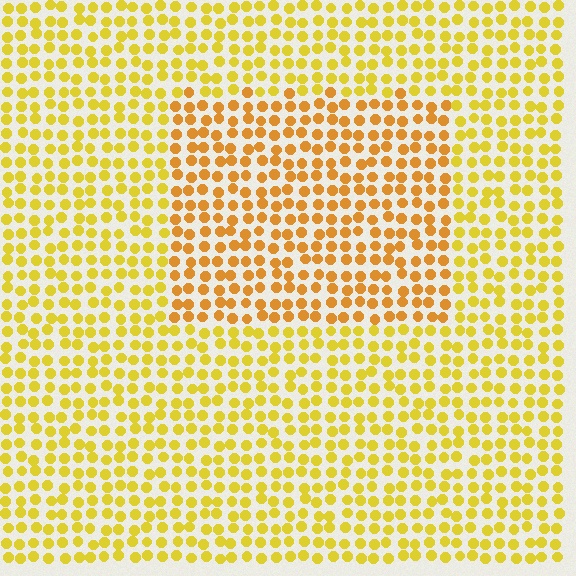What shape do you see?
I see a rectangle.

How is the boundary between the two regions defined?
The boundary is defined purely by a slight shift in hue (about 22 degrees). Spacing, size, and orientation are identical on both sides.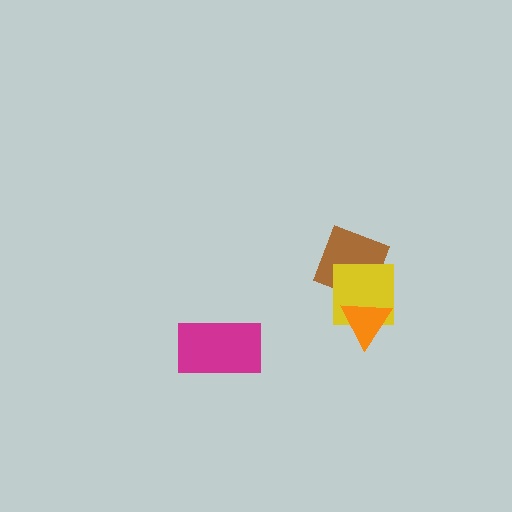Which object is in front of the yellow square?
The orange triangle is in front of the yellow square.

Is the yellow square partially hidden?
Yes, it is partially covered by another shape.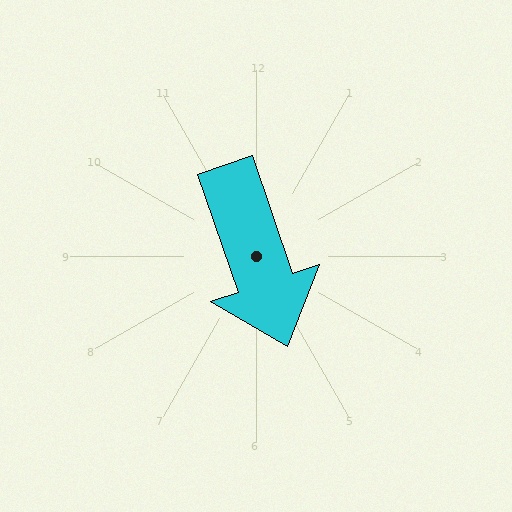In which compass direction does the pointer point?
South.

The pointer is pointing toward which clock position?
Roughly 5 o'clock.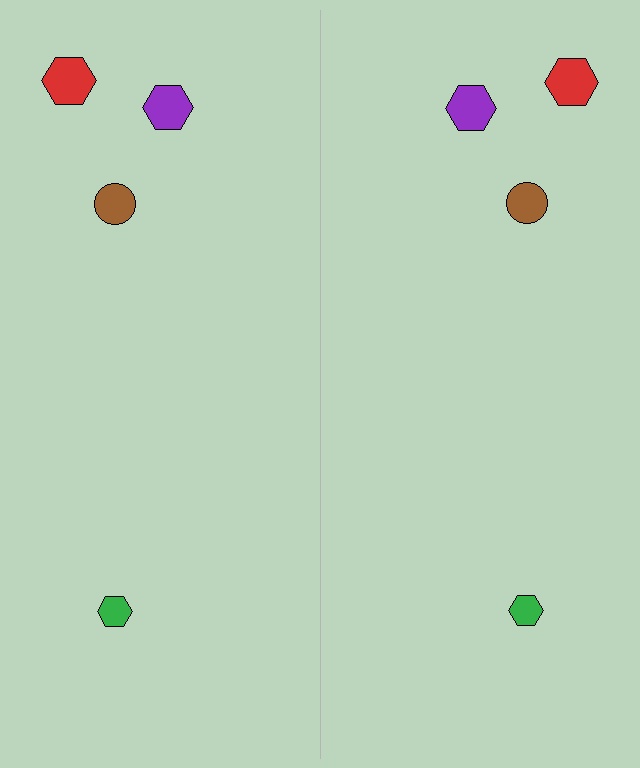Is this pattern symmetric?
Yes, this pattern has bilateral (reflection) symmetry.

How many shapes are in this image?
There are 8 shapes in this image.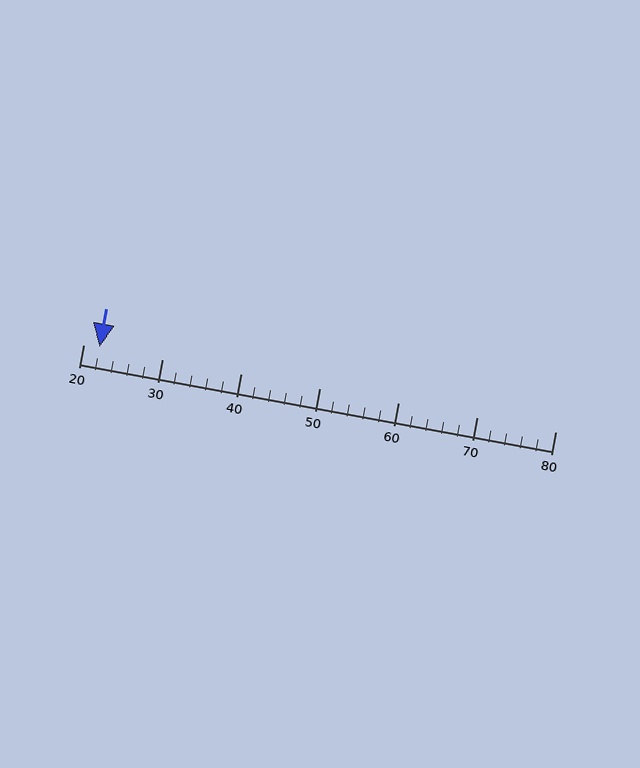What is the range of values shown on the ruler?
The ruler shows values from 20 to 80.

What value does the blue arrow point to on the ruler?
The blue arrow points to approximately 22.